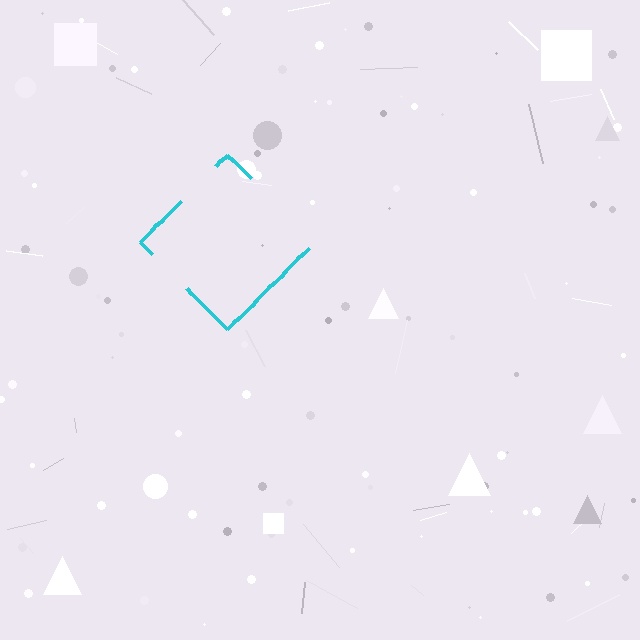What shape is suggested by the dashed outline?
The dashed outline suggests a diamond.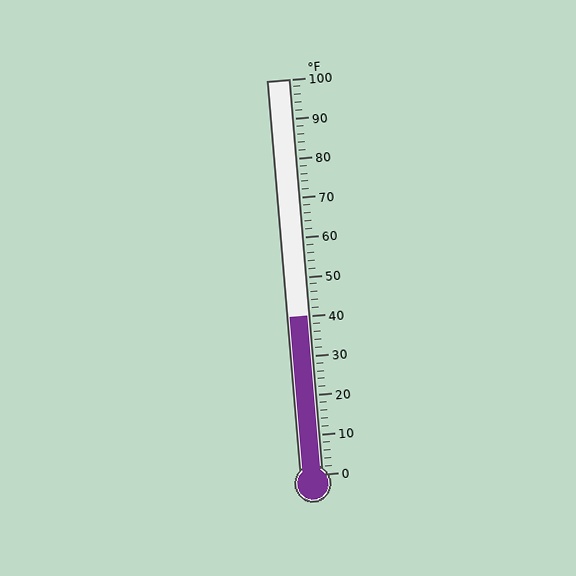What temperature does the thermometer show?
The thermometer shows approximately 40°F.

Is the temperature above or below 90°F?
The temperature is below 90°F.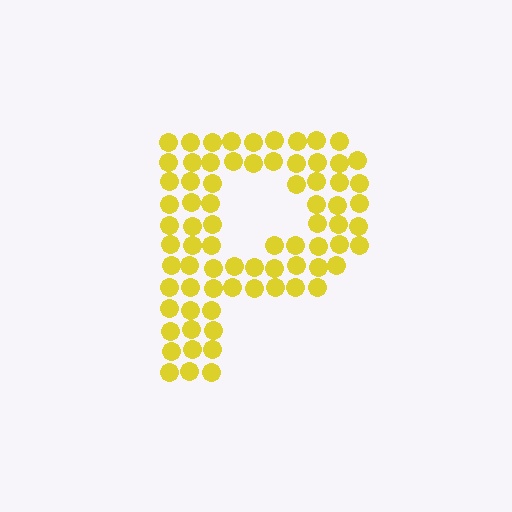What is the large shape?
The large shape is the letter P.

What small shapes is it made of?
It is made of small circles.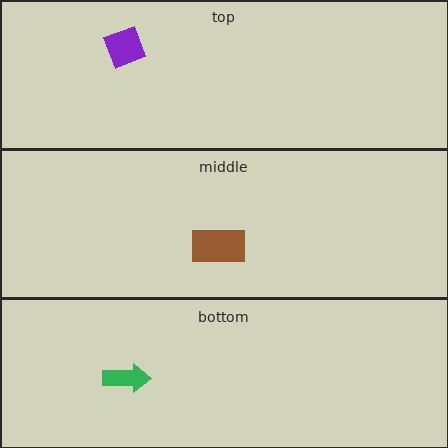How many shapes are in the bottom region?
1.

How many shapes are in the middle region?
1.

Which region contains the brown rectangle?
The middle region.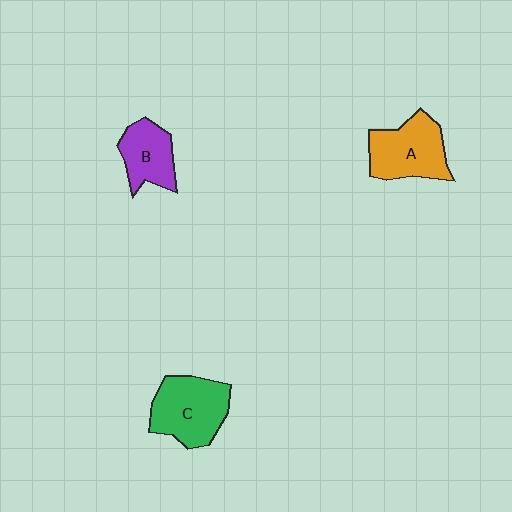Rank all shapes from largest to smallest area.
From largest to smallest: C (green), A (orange), B (purple).